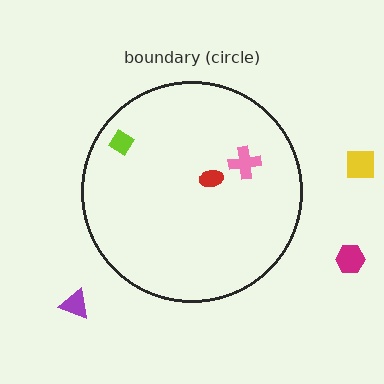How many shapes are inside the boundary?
3 inside, 3 outside.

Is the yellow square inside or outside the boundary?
Outside.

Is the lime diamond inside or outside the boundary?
Inside.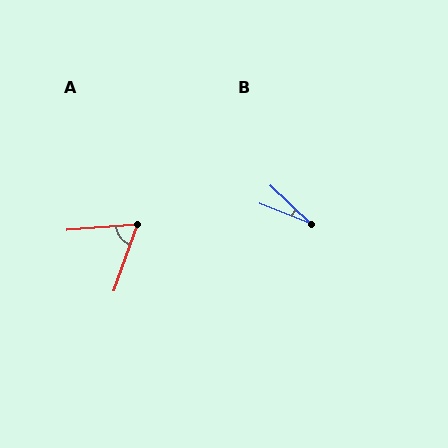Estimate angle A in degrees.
Approximately 66 degrees.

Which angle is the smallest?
B, at approximately 22 degrees.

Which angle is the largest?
A, at approximately 66 degrees.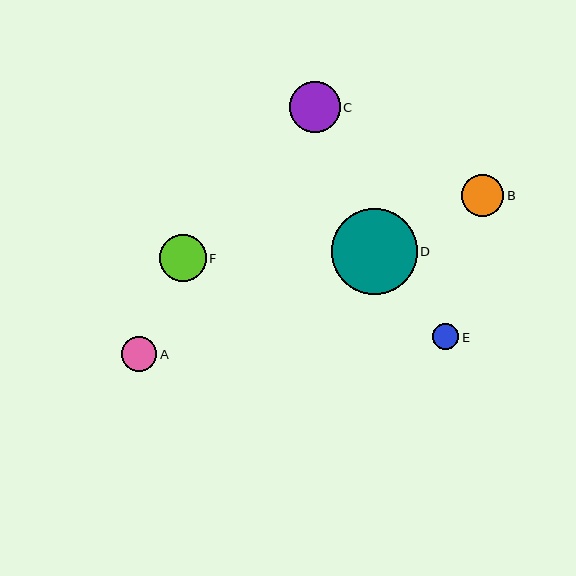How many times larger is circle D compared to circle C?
Circle D is approximately 1.7 times the size of circle C.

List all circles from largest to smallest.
From largest to smallest: D, C, F, B, A, E.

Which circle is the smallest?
Circle E is the smallest with a size of approximately 26 pixels.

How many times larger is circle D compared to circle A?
Circle D is approximately 2.4 times the size of circle A.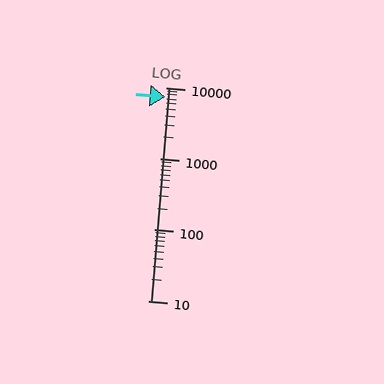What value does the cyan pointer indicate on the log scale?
The pointer indicates approximately 7300.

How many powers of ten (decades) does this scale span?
The scale spans 3 decades, from 10 to 10000.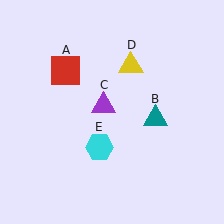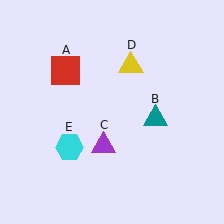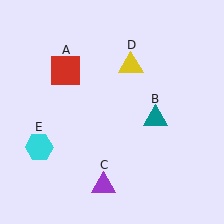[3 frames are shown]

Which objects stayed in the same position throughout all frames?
Red square (object A) and teal triangle (object B) and yellow triangle (object D) remained stationary.